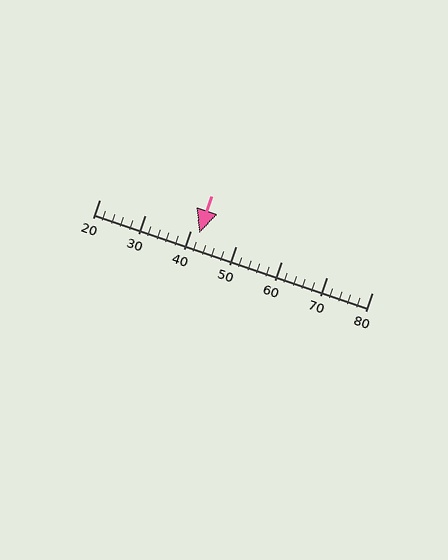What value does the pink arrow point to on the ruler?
The pink arrow points to approximately 42.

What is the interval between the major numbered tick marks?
The major tick marks are spaced 10 units apart.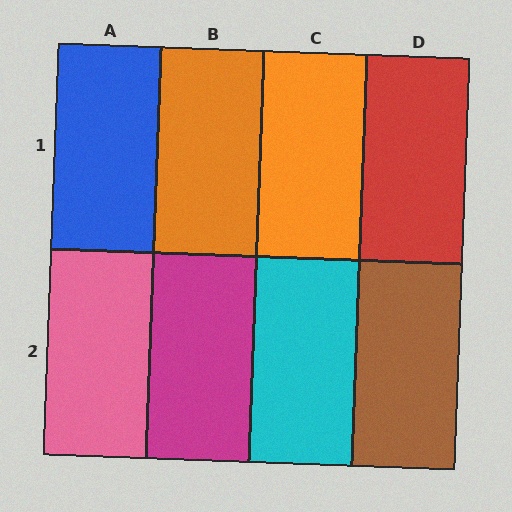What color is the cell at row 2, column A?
Pink.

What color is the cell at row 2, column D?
Brown.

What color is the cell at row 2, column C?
Cyan.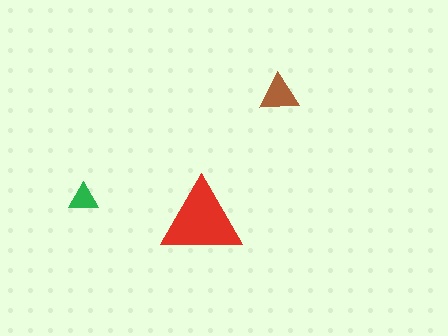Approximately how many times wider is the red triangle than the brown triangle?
About 2 times wider.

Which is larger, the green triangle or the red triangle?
The red one.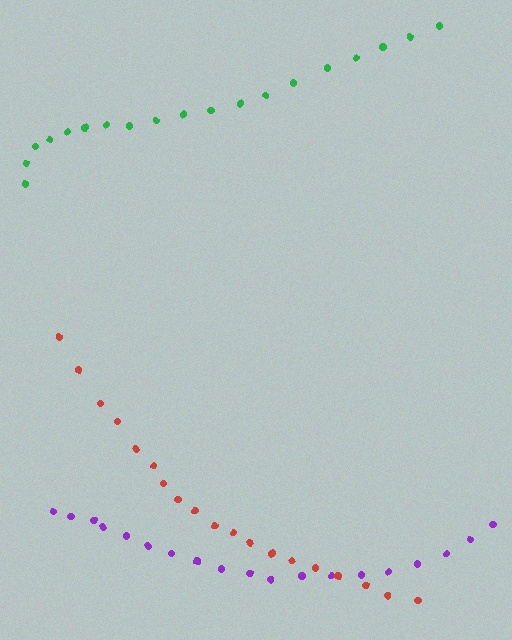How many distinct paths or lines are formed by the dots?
There are 3 distinct paths.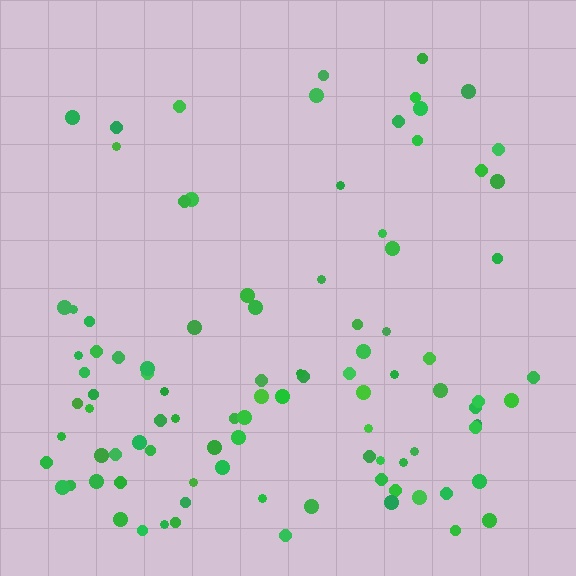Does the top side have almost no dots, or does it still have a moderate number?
Still a moderate number, just noticeably fewer than the bottom.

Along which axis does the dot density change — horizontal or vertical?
Vertical.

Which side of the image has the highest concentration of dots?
The bottom.